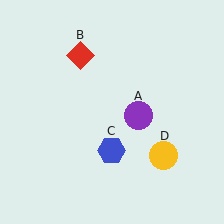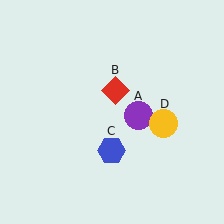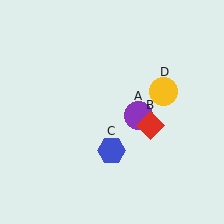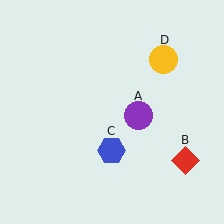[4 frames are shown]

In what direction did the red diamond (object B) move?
The red diamond (object B) moved down and to the right.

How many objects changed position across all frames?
2 objects changed position: red diamond (object B), yellow circle (object D).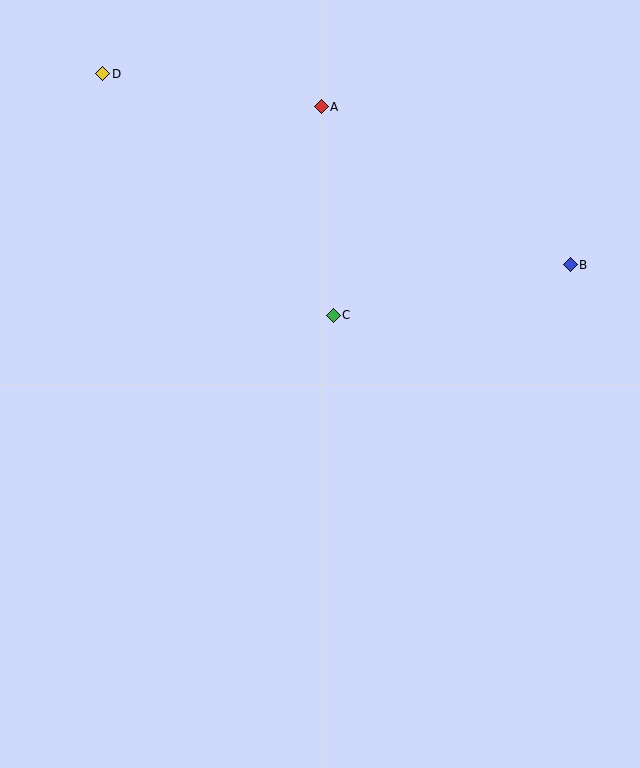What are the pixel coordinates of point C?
Point C is at (333, 315).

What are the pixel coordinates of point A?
Point A is at (321, 107).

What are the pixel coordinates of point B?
Point B is at (570, 265).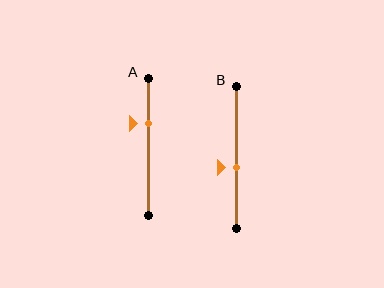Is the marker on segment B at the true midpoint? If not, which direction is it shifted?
No, the marker on segment B is shifted downward by about 7% of the segment length.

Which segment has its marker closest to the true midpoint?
Segment B has its marker closest to the true midpoint.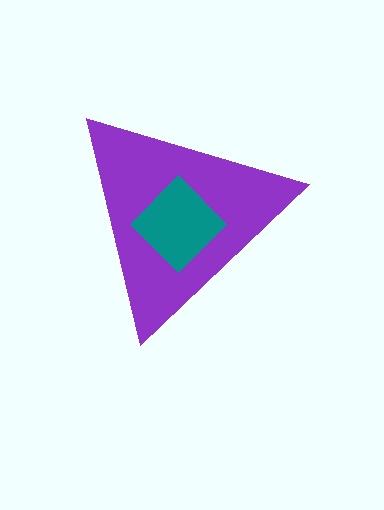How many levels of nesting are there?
2.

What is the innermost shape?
The teal diamond.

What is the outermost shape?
The purple triangle.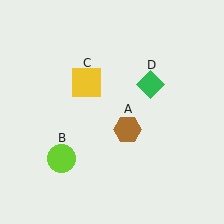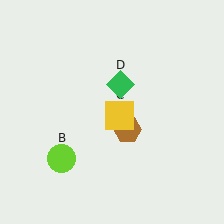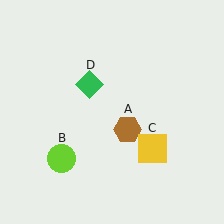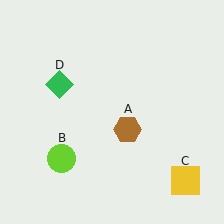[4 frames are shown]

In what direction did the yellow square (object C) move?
The yellow square (object C) moved down and to the right.